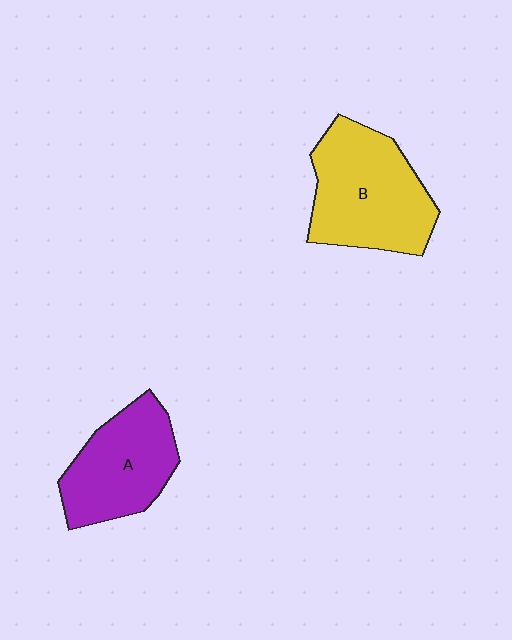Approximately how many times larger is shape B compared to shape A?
Approximately 1.3 times.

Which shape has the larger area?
Shape B (yellow).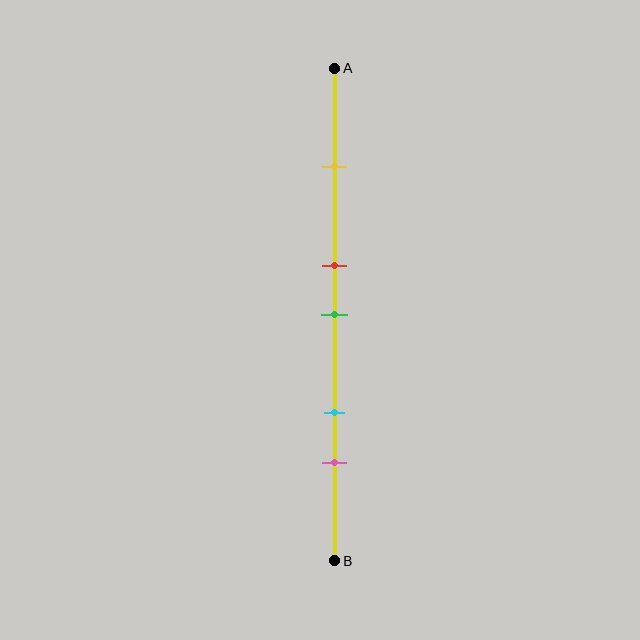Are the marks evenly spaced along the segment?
No, the marks are not evenly spaced.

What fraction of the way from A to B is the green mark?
The green mark is approximately 50% (0.5) of the way from A to B.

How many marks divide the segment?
There are 5 marks dividing the segment.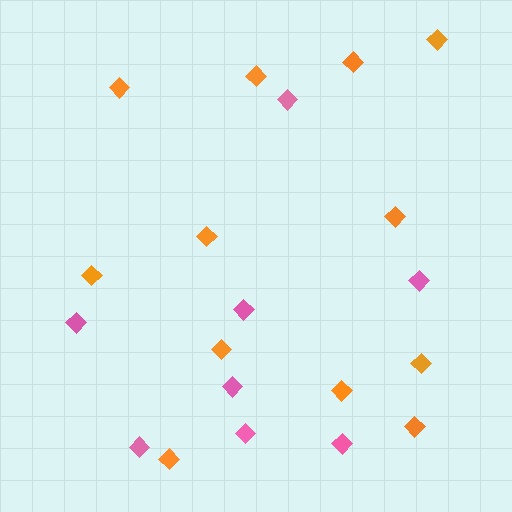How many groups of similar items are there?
There are 2 groups: one group of orange diamonds (12) and one group of pink diamonds (8).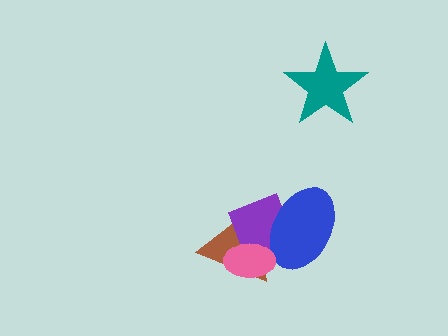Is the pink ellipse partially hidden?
No, no other shape covers it.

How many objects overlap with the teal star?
0 objects overlap with the teal star.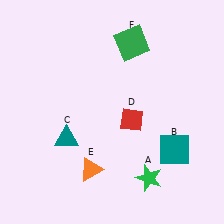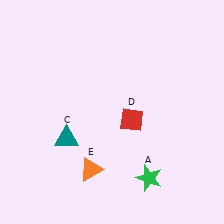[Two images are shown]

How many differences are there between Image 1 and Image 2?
There are 2 differences between the two images.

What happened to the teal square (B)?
The teal square (B) was removed in Image 2. It was in the bottom-right area of Image 1.